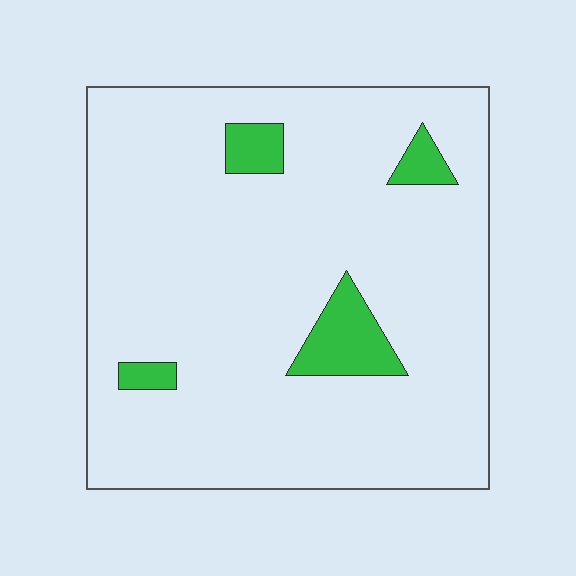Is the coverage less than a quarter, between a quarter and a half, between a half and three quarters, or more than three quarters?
Less than a quarter.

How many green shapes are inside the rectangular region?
4.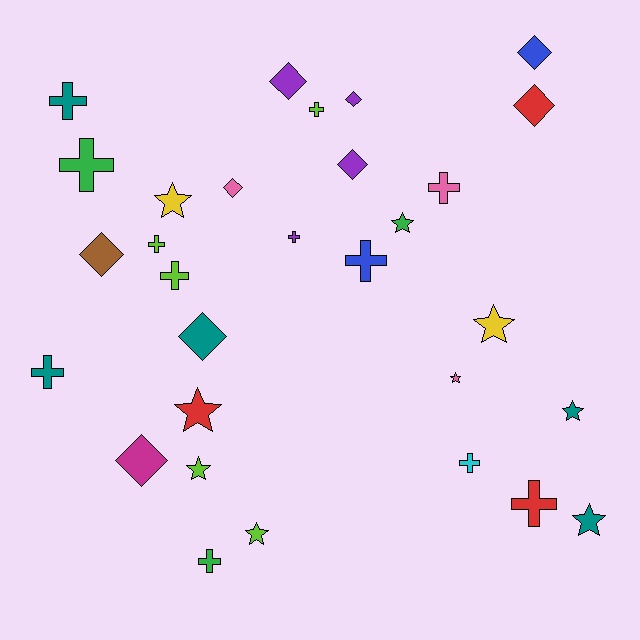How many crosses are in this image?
There are 12 crosses.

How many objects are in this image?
There are 30 objects.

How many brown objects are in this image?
There is 1 brown object.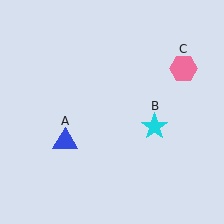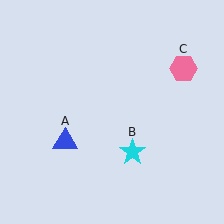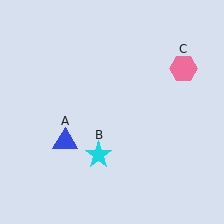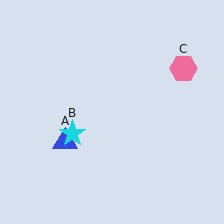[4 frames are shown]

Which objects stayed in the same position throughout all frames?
Blue triangle (object A) and pink hexagon (object C) remained stationary.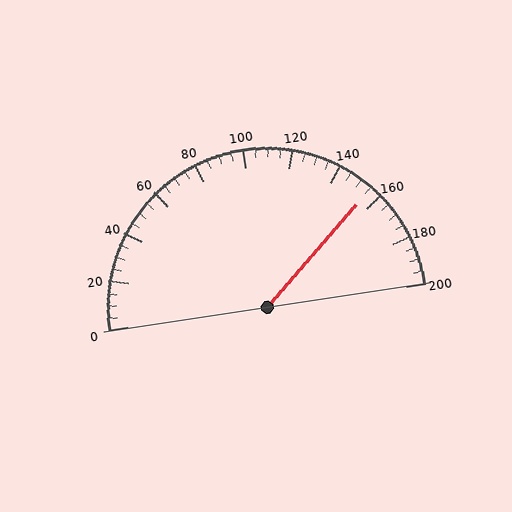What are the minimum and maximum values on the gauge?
The gauge ranges from 0 to 200.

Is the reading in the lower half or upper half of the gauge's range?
The reading is in the upper half of the range (0 to 200).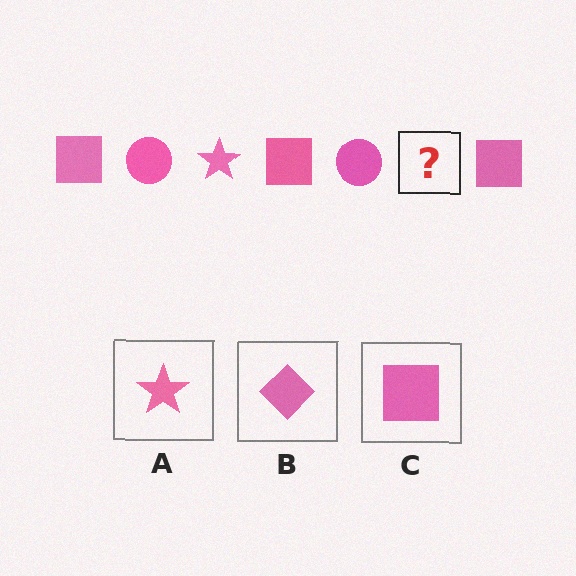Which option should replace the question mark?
Option A.